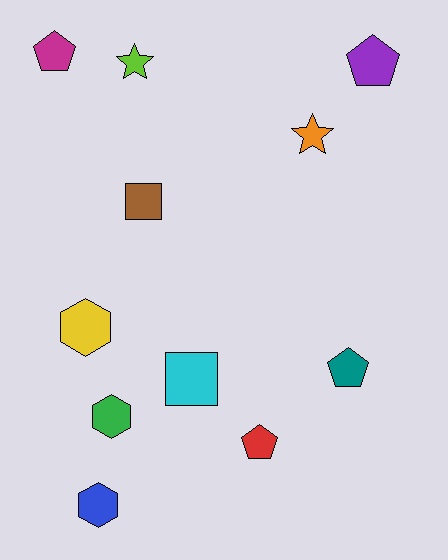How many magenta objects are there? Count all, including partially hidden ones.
There is 1 magenta object.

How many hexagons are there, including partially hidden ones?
There are 3 hexagons.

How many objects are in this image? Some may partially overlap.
There are 11 objects.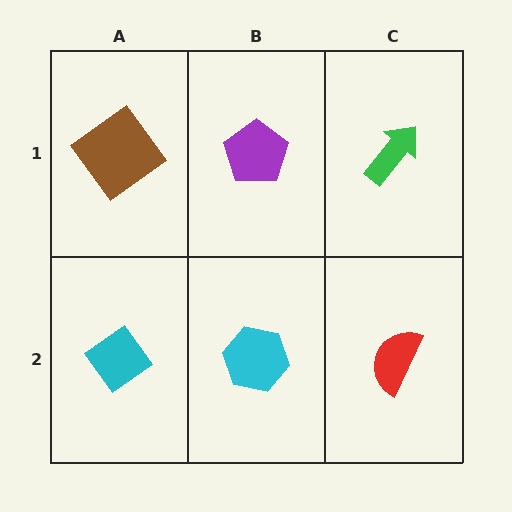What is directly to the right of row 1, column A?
A purple pentagon.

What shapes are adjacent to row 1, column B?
A cyan hexagon (row 2, column B), a brown diamond (row 1, column A), a green arrow (row 1, column C).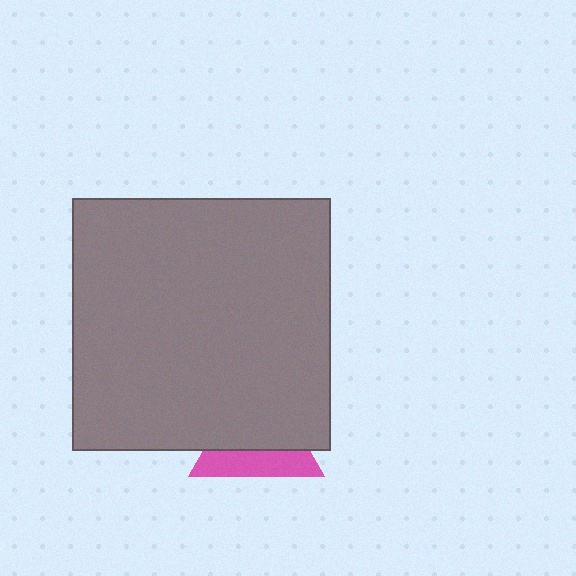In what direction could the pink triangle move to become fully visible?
The pink triangle could move down. That would shift it out from behind the gray rectangle entirely.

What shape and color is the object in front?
The object in front is a gray rectangle.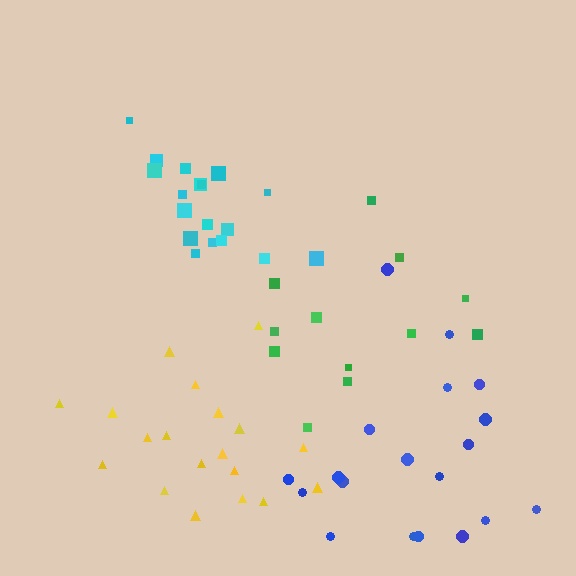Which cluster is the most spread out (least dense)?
Green.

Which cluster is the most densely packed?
Cyan.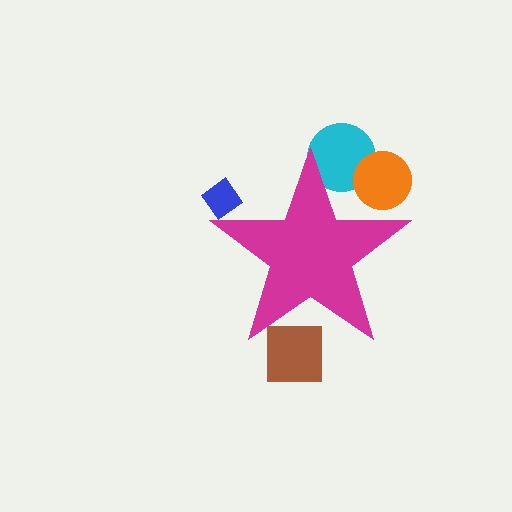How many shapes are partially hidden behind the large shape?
4 shapes are partially hidden.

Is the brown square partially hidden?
Yes, the brown square is partially hidden behind the magenta star.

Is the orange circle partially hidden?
Yes, the orange circle is partially hidden behind the magenta star.